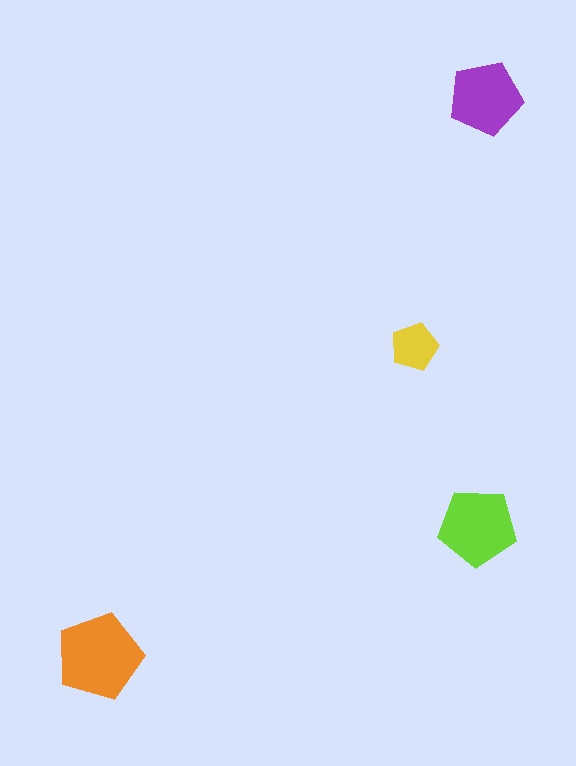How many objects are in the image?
There are 4 objects in the image.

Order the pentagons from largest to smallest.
the orange one, the lime one, the purple one, the yellow one.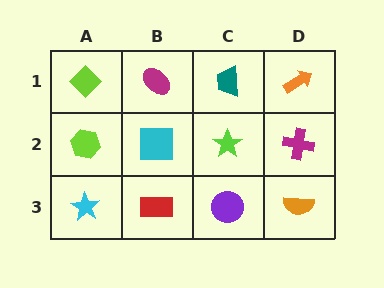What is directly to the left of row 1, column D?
A teal trapezoid.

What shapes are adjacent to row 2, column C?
A teal trapezoid (row 1, column C), a purple circle (row 3, column C), a cyan square (row 2, column B), a magenta cross (row 2, column D).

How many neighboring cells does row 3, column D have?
2.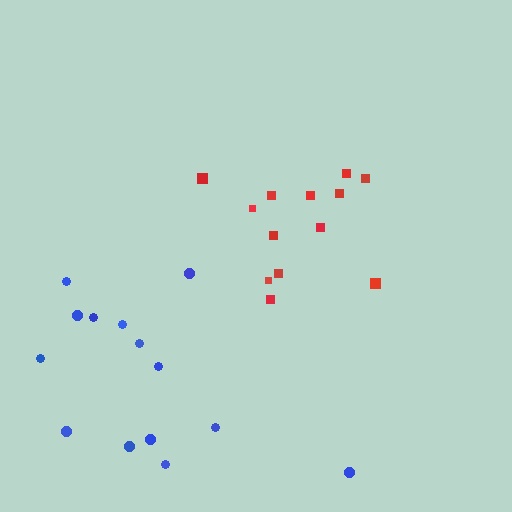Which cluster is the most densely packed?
Red.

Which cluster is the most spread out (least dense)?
Blue.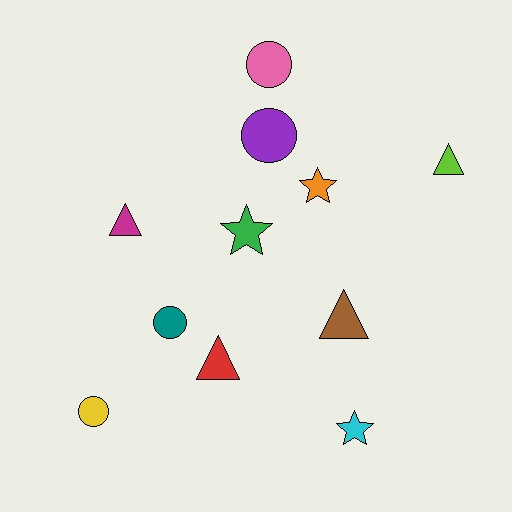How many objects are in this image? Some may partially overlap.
There are 11 objects.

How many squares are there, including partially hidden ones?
There are no squares.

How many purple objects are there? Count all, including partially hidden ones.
There is 1 purple object.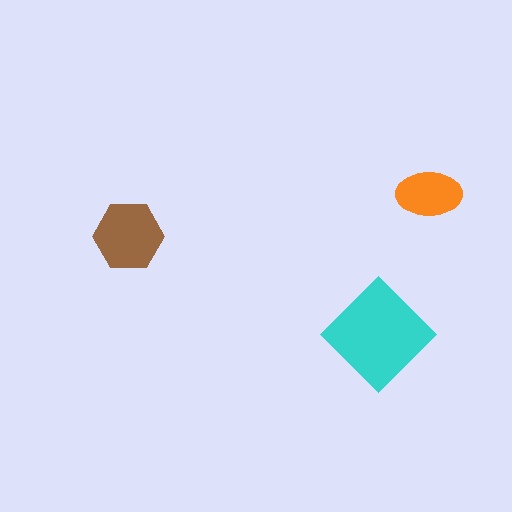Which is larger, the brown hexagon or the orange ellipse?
The brown hexagon.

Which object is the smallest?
The orange ellipse.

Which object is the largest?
The cyan diamond.